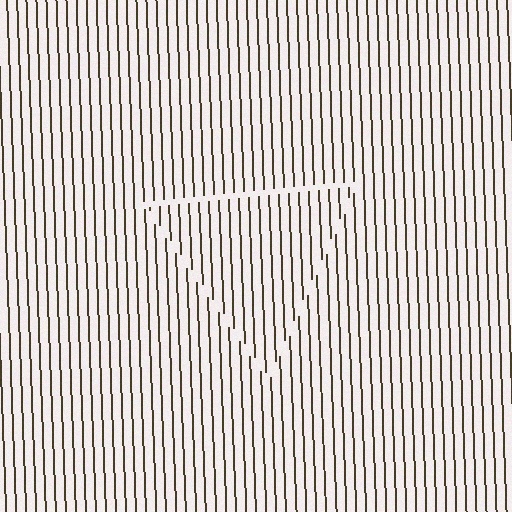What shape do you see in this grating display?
An illusory triangle. The interior of the shape contains the same grating, shifted by half a period — the contour is defined by the phase discontinuity where line-ends from the inner and outer gratings abut.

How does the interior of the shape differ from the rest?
The interior of the shape contains the same grating, shifted by half a period — the contour is defined by the phase discontinuity where line-ends from the inner and outer gratings abut.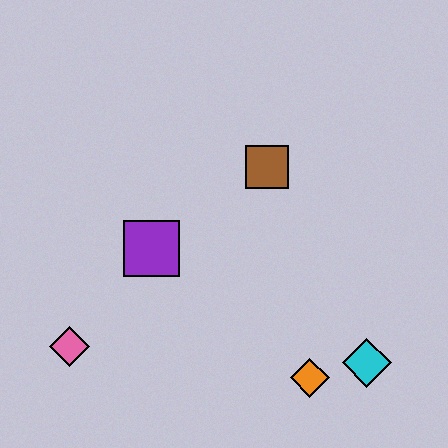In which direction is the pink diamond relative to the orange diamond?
The pink diamond is to the left of the orange diamond.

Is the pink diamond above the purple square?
No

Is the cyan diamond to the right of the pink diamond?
Yes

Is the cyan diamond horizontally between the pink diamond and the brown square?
No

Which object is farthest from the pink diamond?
The cyan diamond is farthest from the pink diamond.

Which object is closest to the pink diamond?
The purple square is closest to the pink diamond.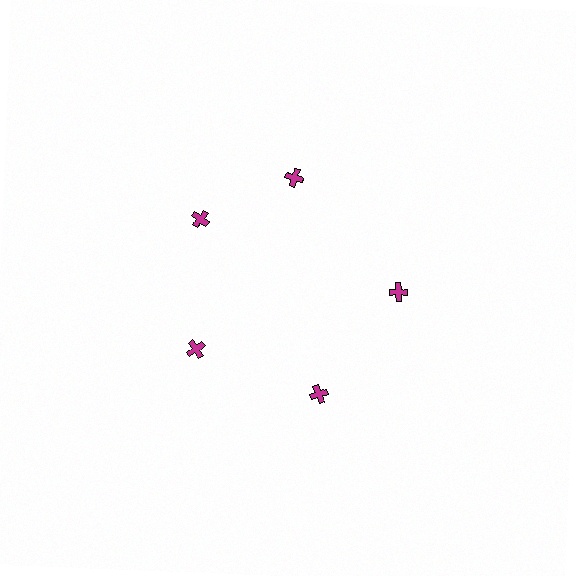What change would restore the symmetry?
The symmetry would be restored by rotating it back into even spacing with its neighbors so that all 5 crosses sit at equal angles and equal distance from the center.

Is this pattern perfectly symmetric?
No. The 5 magenta crosses are arranged in a ring, but one element near the 1 o'clock position is rotated out of alignment along the ring, breaking the 5-fold rotational symmetry.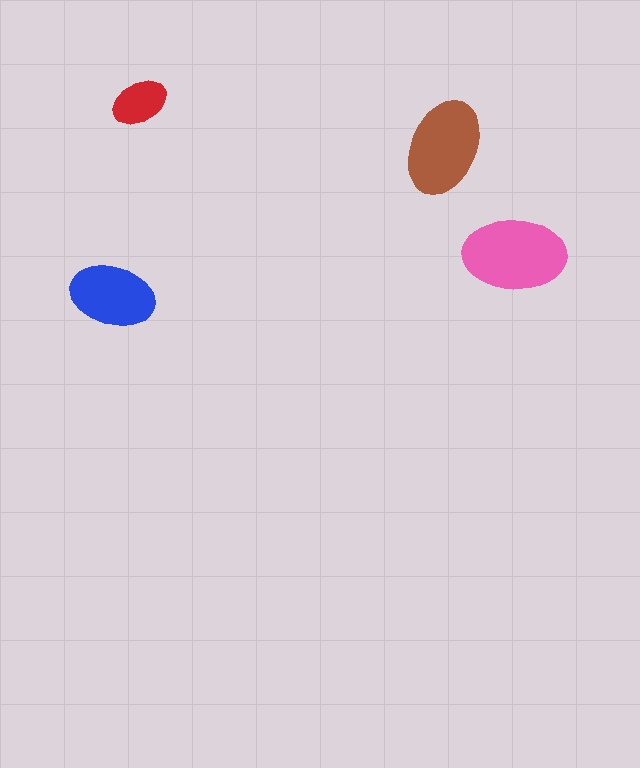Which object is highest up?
The red ellipse is topmost.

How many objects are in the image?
There are 4 objects in the image.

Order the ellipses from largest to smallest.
the pink one, the brown one, the blue one, the red one.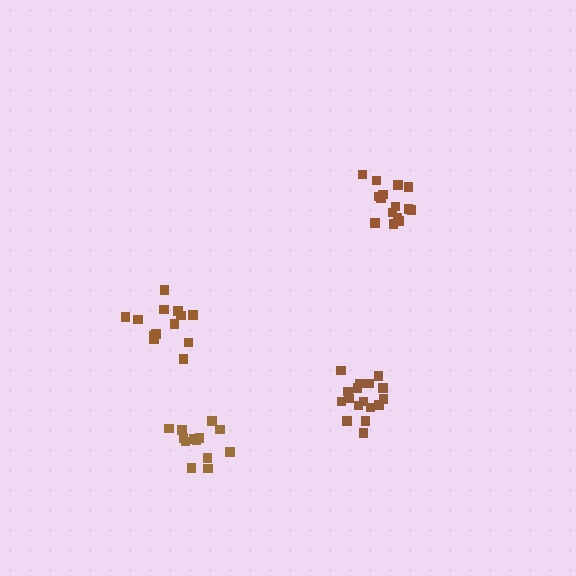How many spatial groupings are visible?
There are 4 spatial groupings.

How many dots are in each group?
Group 1: 17 dots, Group 2: 13 dots, Group 3: 15 dots, Group 4: 13 dots (58 total).